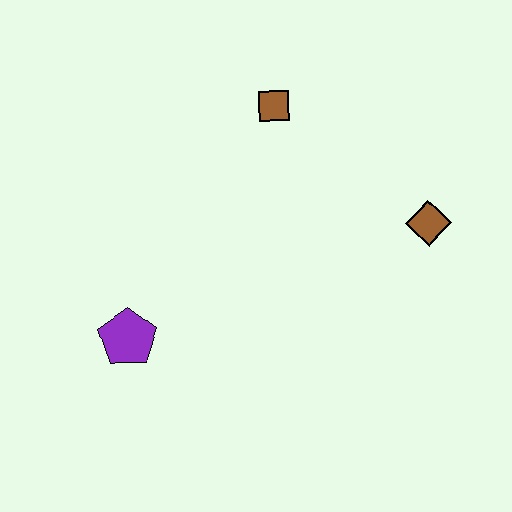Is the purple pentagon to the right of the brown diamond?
No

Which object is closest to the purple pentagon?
The brown square is closest to the purple pentagon.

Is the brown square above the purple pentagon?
Yes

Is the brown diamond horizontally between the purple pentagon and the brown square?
No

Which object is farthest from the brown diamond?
The purple pentagon is farthest from the brown diamond.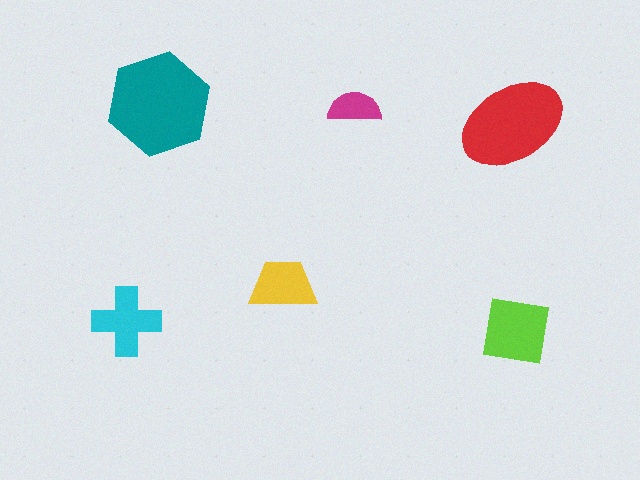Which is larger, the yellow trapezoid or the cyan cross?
The cyan cross.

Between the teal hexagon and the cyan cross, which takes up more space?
The teal hexagon.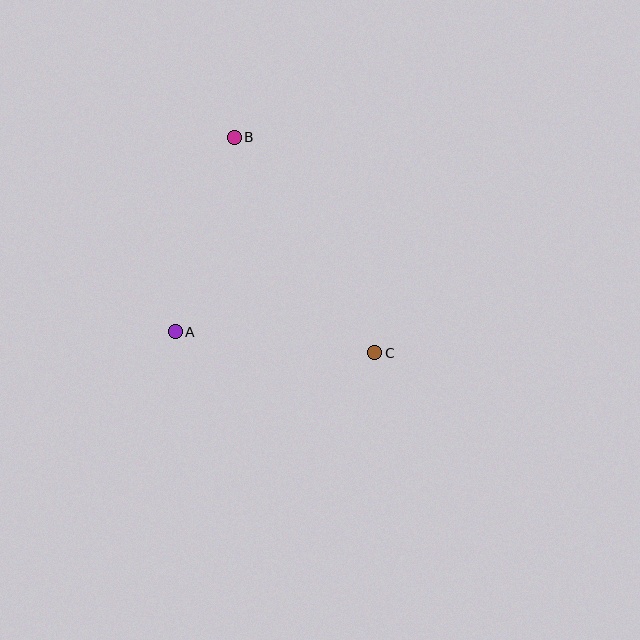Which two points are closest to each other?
Points A and C are closest to each other.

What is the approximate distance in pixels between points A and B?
The distance between A and B is approximately 203 pixels.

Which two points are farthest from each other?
Points B and C are farthest from each other.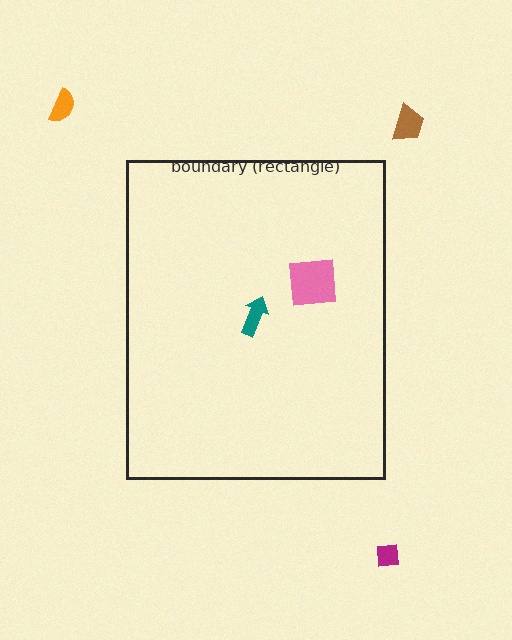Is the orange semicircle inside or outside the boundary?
Outside.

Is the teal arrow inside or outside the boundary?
Inside.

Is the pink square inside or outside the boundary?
Inside.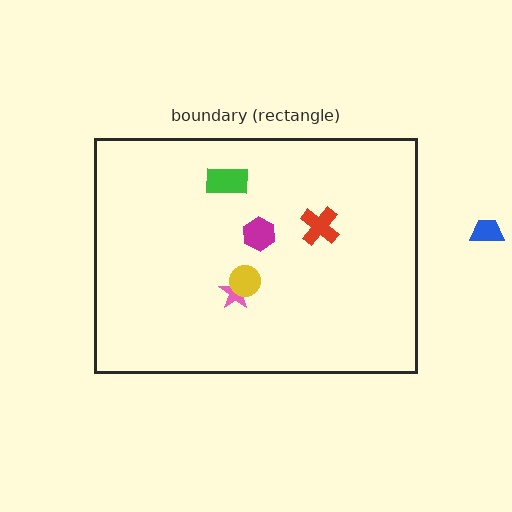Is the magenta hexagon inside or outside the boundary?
Inside.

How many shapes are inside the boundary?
5 inside, 1 outside.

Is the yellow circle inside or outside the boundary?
Inside.